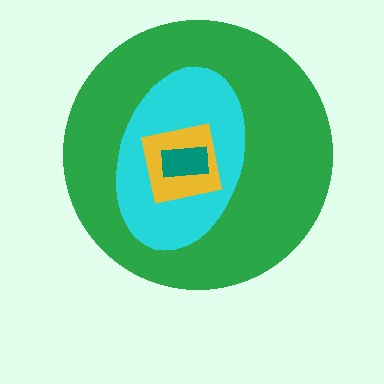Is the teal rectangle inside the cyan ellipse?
Yes.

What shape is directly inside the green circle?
The cyan ellipse.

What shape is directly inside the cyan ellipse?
The yellow square.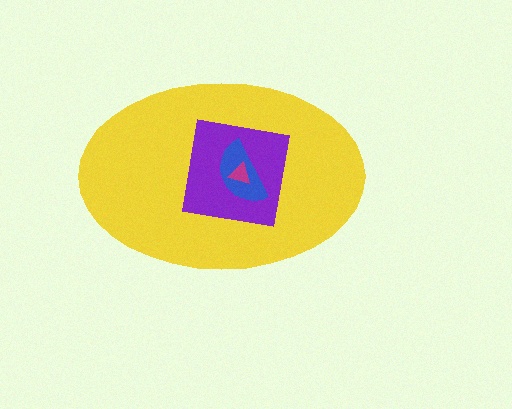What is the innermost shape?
The magenta triangle.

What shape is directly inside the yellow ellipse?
The purple square.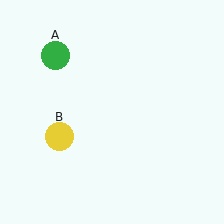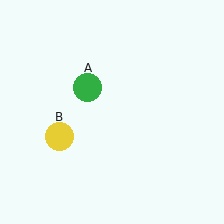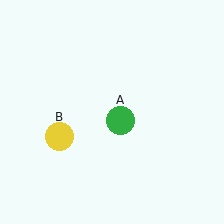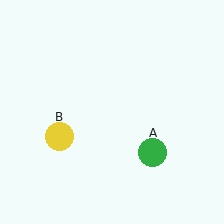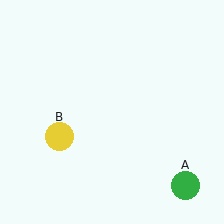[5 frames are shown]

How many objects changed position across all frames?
1 object changed position: green circle (object A).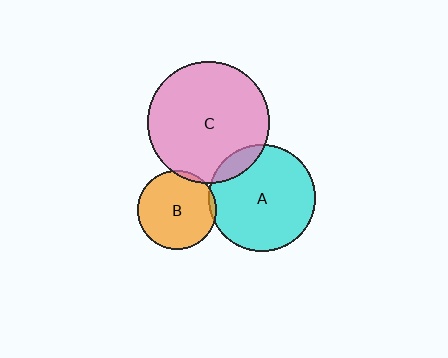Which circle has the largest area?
Circle C (pink).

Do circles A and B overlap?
Yes.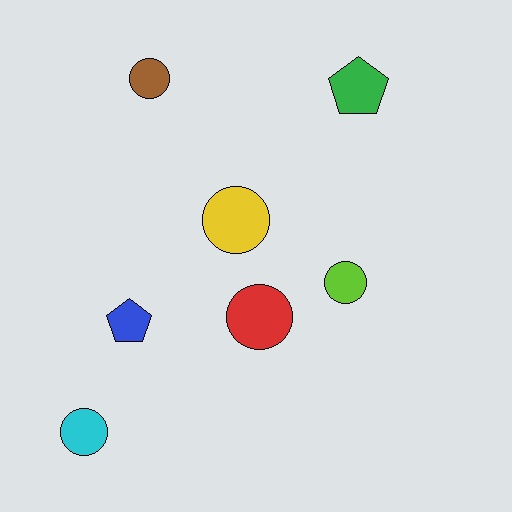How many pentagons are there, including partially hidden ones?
There are 2 pentagons.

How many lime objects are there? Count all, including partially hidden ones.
There is 1 lime object.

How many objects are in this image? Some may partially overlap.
There are 7 objects.